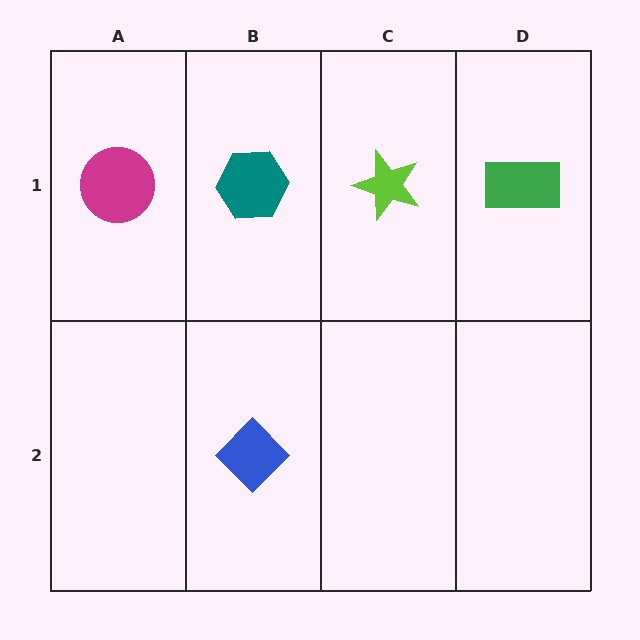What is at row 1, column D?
A green rectangle.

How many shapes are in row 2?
1 shape.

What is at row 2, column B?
A blue diamond.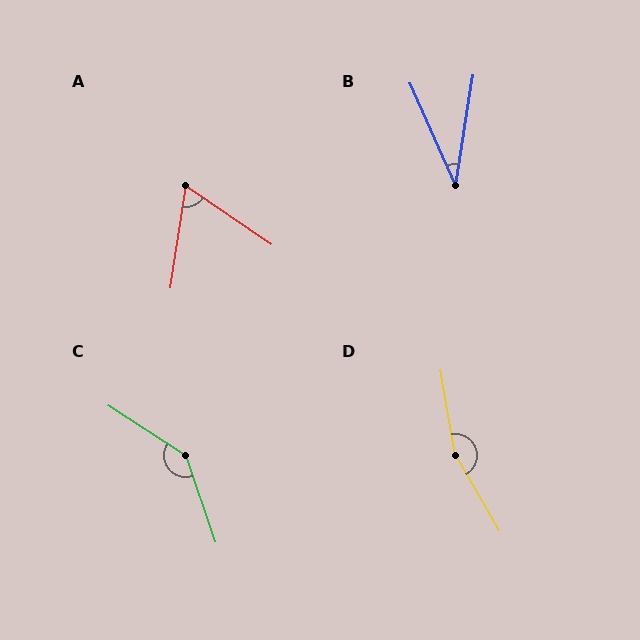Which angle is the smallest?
B, at approximately 33 degrees.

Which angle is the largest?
D, at approximately 159 degrees.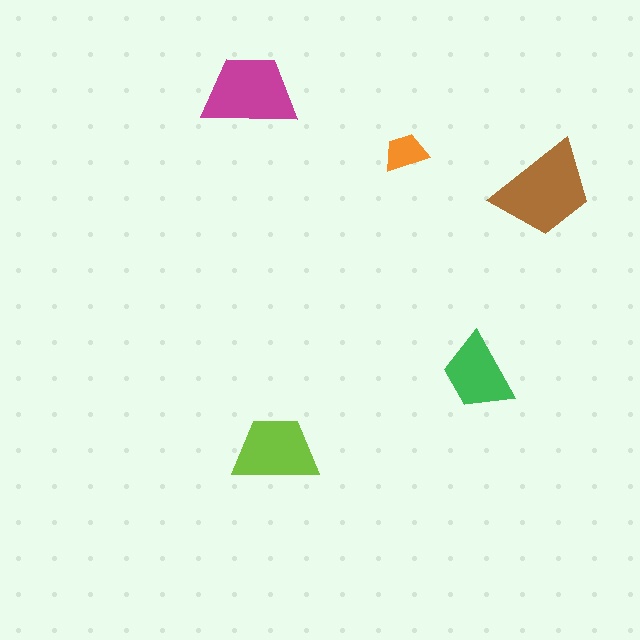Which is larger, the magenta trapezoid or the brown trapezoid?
The brown one.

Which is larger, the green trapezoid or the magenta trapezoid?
The magenta one.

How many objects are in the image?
There are 5 objects in the image.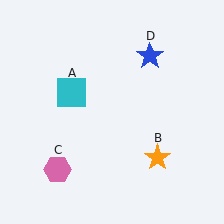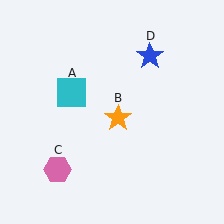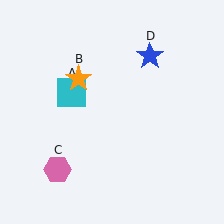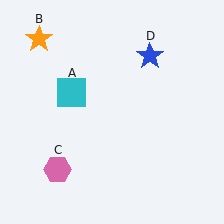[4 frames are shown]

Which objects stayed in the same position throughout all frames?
Cyan square (object A) and pink hexagon (object C) and blue star (object D) remained stationary.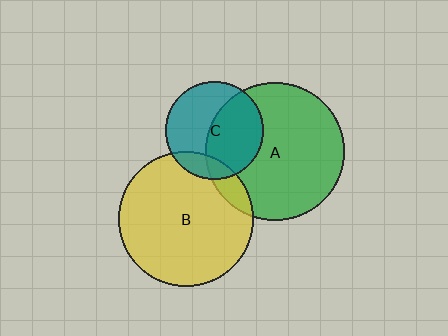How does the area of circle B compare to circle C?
Approximately 1.9 times.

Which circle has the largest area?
Circle A (green).